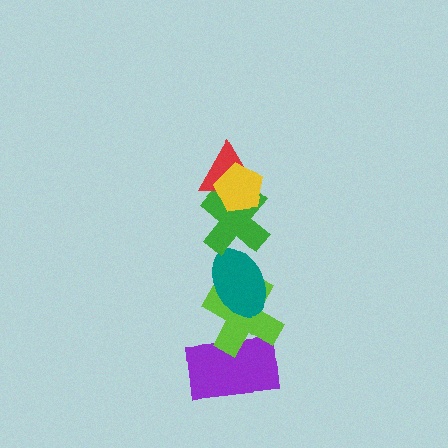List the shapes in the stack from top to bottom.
From top to bottom: the yellow pentagon, the red triangle, the green cross, the teal ellipse, the lime cross, the purple rectangle.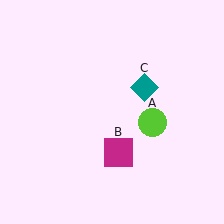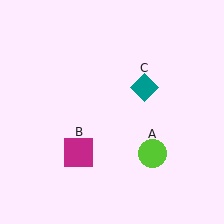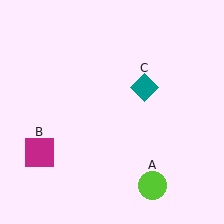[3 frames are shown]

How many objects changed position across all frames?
2 objects changed position: lime circle (object A), magenta square (object B).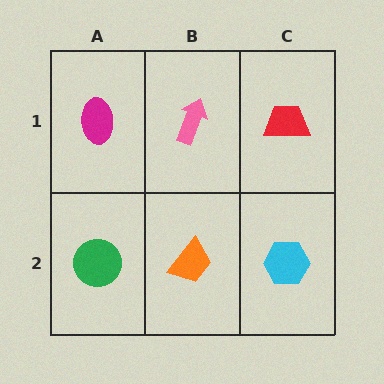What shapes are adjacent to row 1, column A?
A green circle (row 2, column A), a pink arrow (row 1, column B).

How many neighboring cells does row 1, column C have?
2.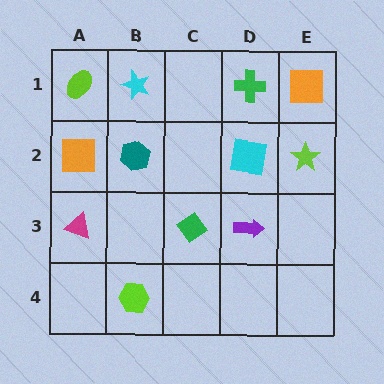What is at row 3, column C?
A green diamond.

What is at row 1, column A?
A lime ellipse.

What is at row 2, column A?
An orange square.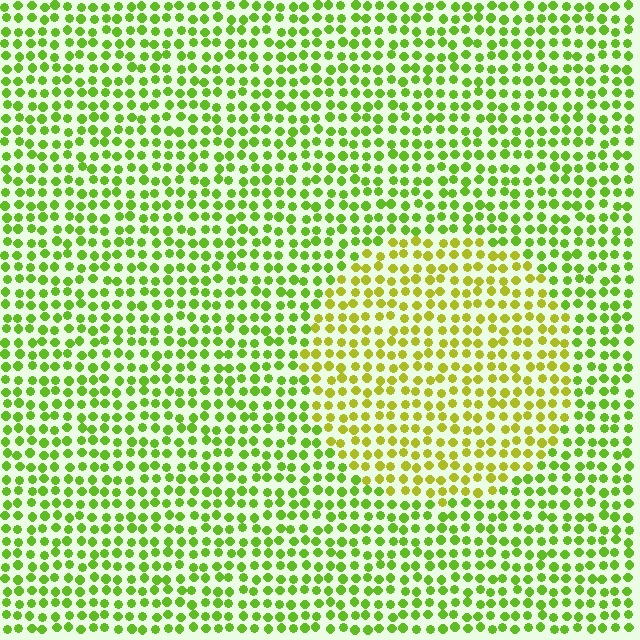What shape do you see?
I see a circle.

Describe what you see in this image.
The image is filled with small lime elements in a uniform arrangement. A circle-shaped region is visible where the elements are tinted to a slightly different hue, forming a subtle color boundary.